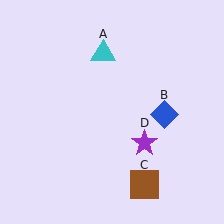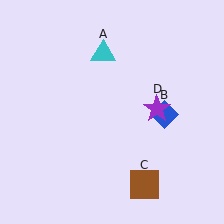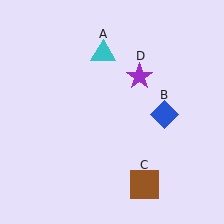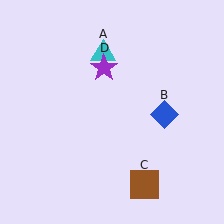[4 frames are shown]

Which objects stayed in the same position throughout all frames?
Cyan triangle (object A) and blue diamond (object B) and brown square (object C) remained stationary.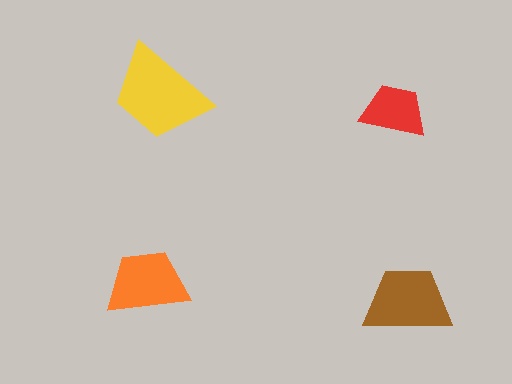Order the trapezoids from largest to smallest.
the yellow one, the brown one, the orange one, the red one.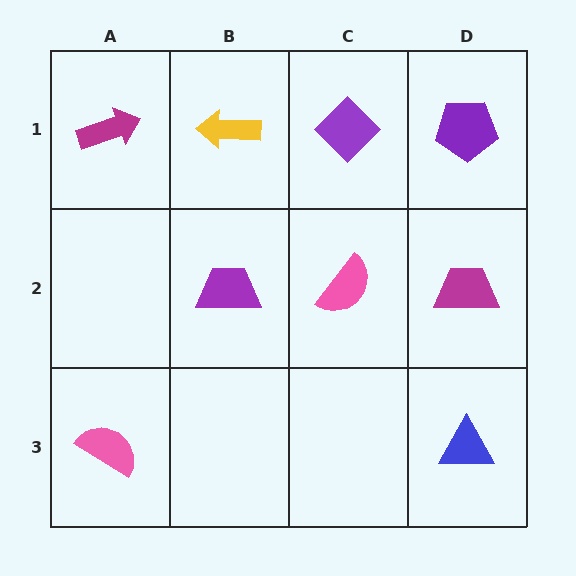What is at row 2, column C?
A pink semicircle.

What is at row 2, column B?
A purple trapezoid.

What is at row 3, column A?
A pink semicircle.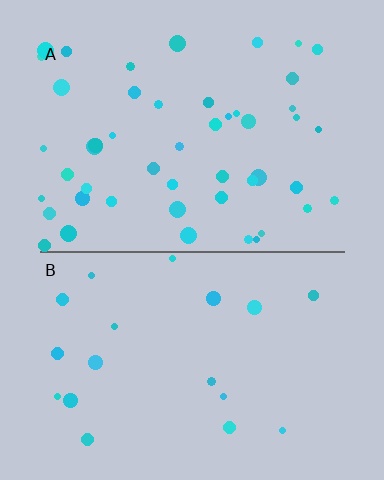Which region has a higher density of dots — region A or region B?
A (the top).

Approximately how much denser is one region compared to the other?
Approximately 2.6× — region A over region B.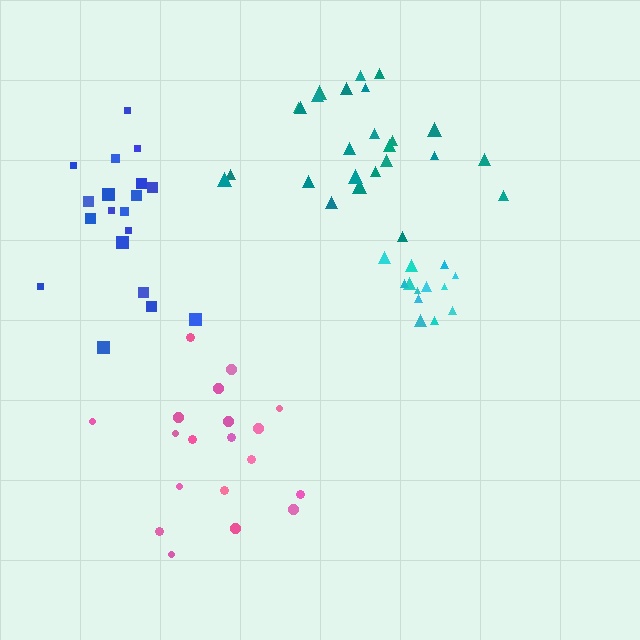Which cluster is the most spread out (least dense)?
Pink.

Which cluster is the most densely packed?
Cyan.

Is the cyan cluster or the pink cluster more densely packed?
Cyan.